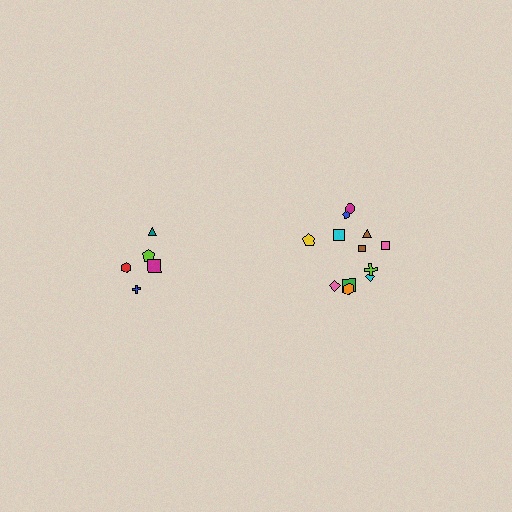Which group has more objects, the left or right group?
The right group.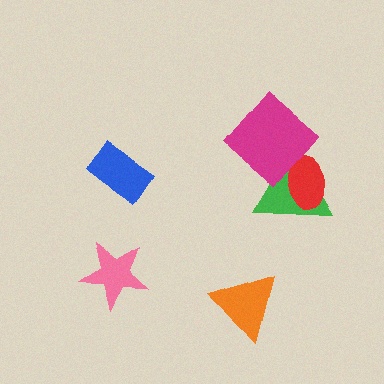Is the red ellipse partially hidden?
Yes, it is partially covered by another shape.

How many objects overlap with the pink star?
0 objects overlap with the pink star.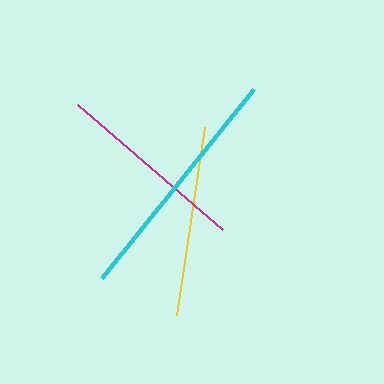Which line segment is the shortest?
The yellow line is the shortest at approximately 191 pixels.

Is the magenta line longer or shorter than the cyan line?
The cyan line is longer than the magenta line.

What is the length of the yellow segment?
The yellow segment is approximately 191 pixels long.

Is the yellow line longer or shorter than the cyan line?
The cyan line is longer than the yellow line.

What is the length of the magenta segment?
The magenta segment is approximately 191 pixels long.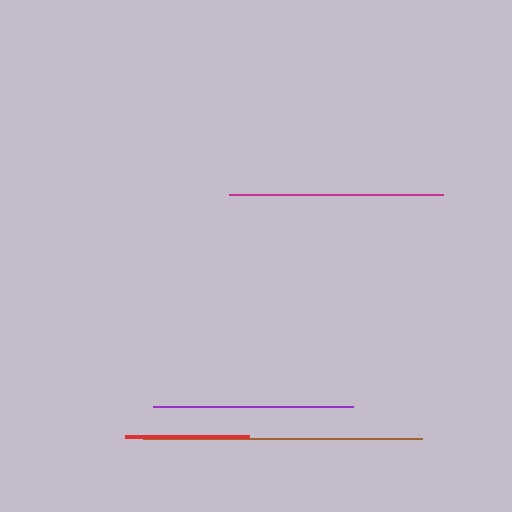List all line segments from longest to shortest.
From longest to shortest: brown, magenta, purple, red.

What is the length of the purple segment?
The purple segment is approximately 200 pixels long.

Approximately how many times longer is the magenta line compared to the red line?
The magenta line is approximately 1.7 times the length of the red line.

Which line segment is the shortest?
The red line is the shortest at approximately 124 pixels.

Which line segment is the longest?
The brown line is the longest at approximately 279 pixels.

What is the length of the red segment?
The red segment is approximately 124 pixels long.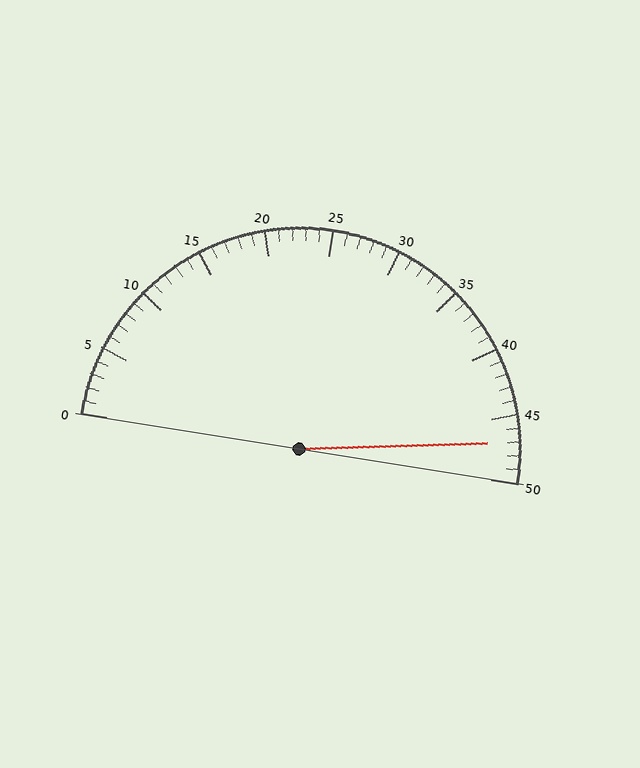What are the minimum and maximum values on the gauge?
The gauge ranges from 0 to 50.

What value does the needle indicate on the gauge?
The needle indicates approximately 47.